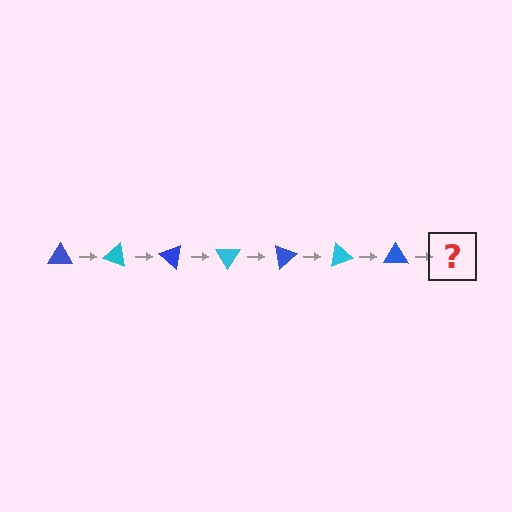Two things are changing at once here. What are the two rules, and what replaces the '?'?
The two rules are that it rotates 20 degrees each step and the color cycles through blue and cyan. The '?' should be a cyan triangle, rotated 140 degrees from the start.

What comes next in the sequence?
The next element should be a cyan triangle, rotated 140 degrees from the start.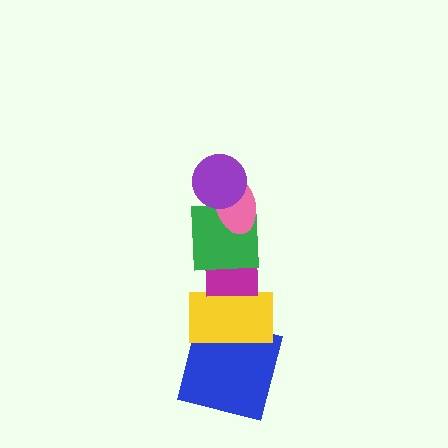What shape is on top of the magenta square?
The green square is on top of the magenta square.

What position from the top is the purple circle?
The purple circle is 1st from the top.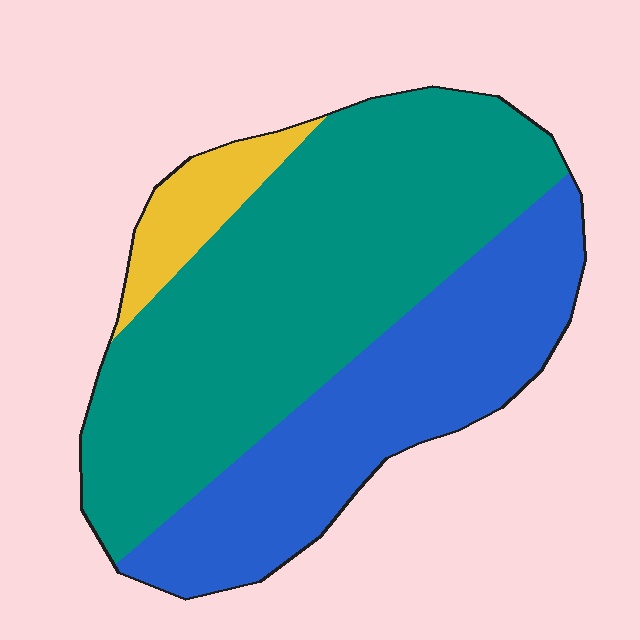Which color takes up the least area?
Yellow, at roughly 10%.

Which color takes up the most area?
Teal, at roughly 55%.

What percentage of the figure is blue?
Blue covers roughly 35% of the figure.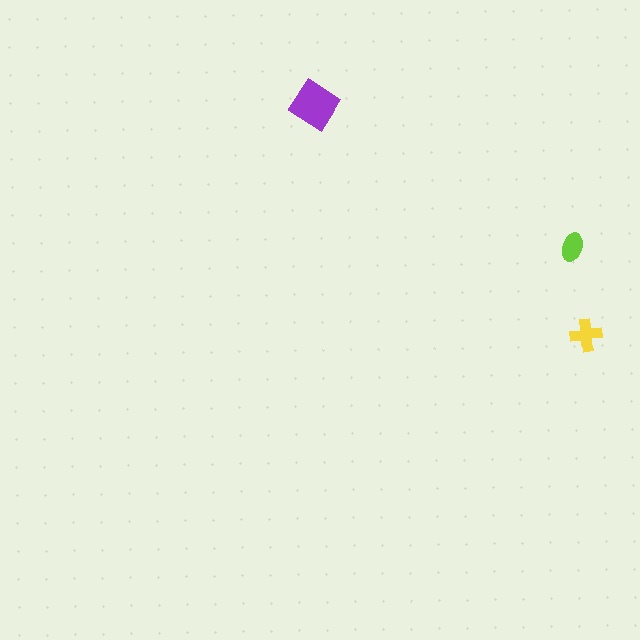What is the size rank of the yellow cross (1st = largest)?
2nd.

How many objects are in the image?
There are 3 objects in the image.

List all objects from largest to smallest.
The purple diamond, the yellow cross, the lime ellipse.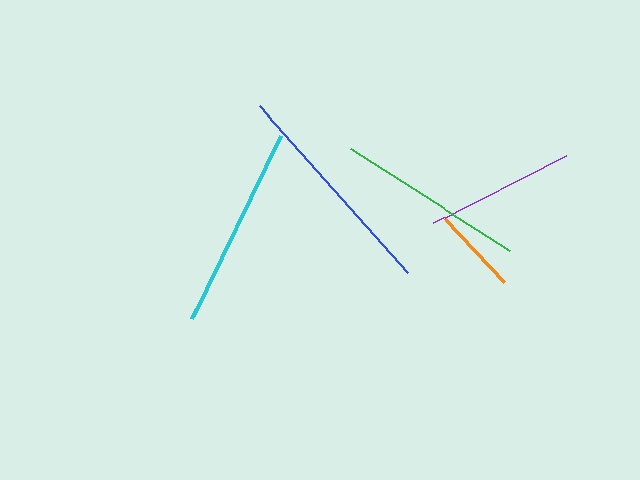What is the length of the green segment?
The green segment is approximately 188 pixels long.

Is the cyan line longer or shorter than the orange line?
The cyan line is longer than the orange line.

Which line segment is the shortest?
The orange line is the shortest at approximately 87 pixels.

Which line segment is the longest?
The blue line is the longest at approximately 223 pixels.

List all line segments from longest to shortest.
From longest to shortest: blue, cyan, green, purple, orange.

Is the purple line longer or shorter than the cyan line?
The cyan line is longer than the purple line.